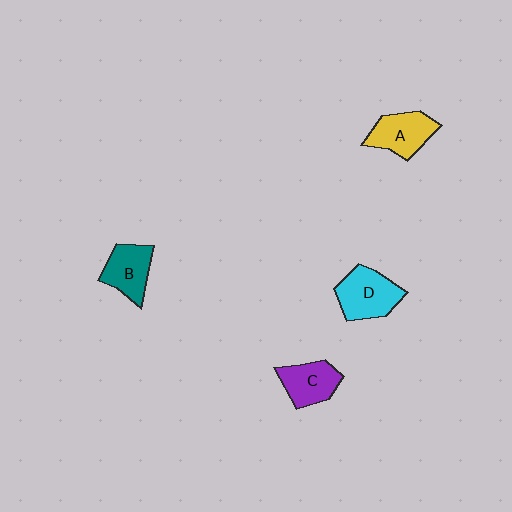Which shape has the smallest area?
Shape C (purple).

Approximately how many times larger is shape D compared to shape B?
Approximately 1.2 times.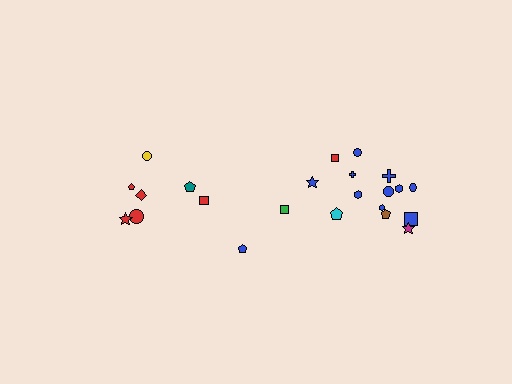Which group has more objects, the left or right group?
The right group.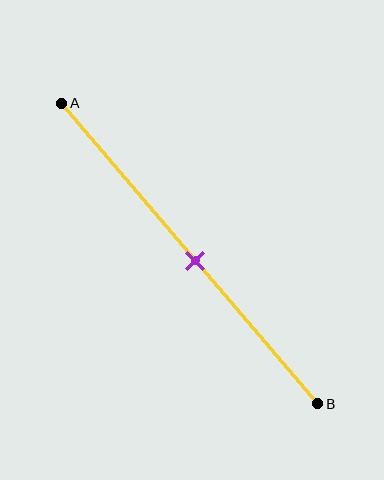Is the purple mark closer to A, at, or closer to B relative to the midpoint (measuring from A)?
The purple mark is approximately at the midpoint of segment AB.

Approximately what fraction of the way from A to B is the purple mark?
The purple mark is approximately 50% of the way from A to B.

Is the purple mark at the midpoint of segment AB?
Yes, the mark is approximately at the midpoint.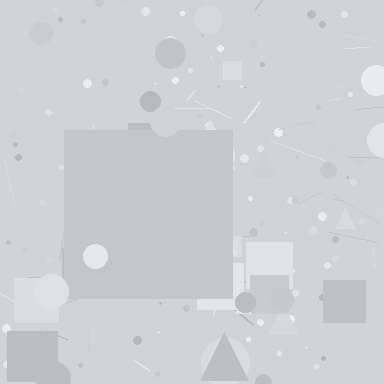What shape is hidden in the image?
A square is hidden in the image.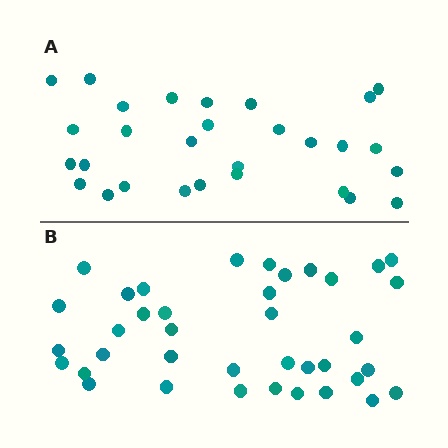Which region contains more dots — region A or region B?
Region B (the bottom region) has more dots.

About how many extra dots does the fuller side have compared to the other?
Region B has roughly 8 or so more dots than region A.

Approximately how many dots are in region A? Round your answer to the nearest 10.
About 30 dots. (The exact count is 29, which rounds to 30.)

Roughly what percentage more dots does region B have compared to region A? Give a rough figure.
About 30% more.